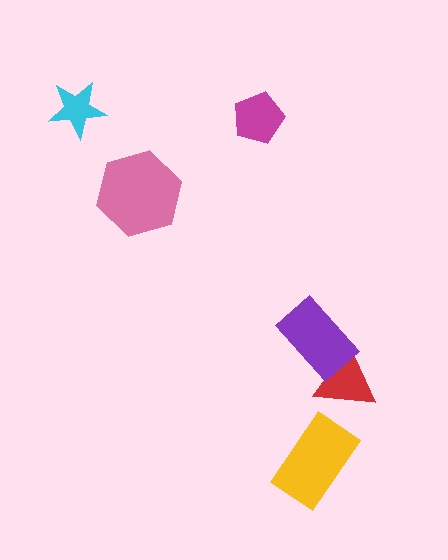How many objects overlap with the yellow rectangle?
0 objects overlap with the yellow rectangle.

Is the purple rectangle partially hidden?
No, no other shape covers it.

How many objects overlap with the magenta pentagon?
0 objects overlap with the magenta pentagon.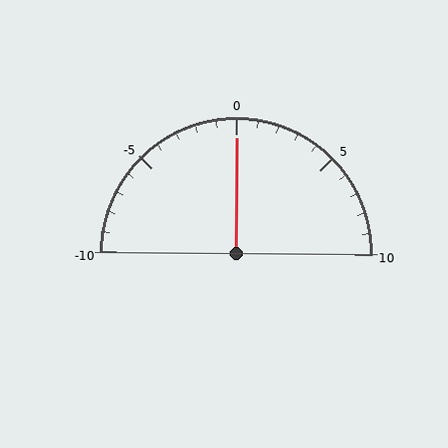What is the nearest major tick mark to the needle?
The nearest major tick mark is 0.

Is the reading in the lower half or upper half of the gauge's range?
The reading is in the upper half of the range (-10 to 10).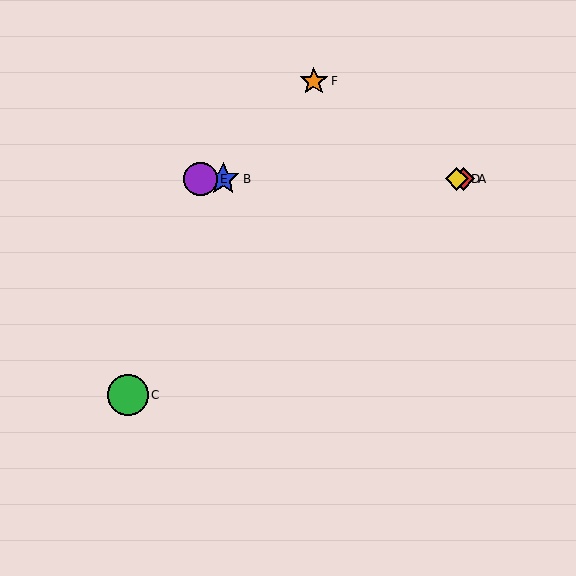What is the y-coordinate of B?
Object B is at y≈179.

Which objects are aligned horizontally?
Objects A, B, D, E are aligned horizontally.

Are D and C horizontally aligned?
No, D is at y≈179 and C is at y≈395.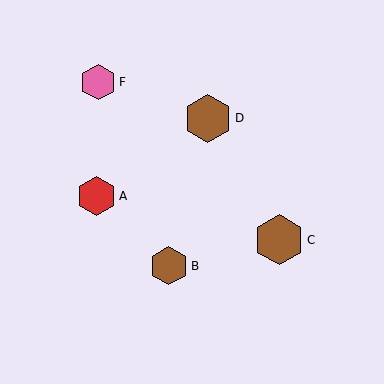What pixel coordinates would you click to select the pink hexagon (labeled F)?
Click at (98, 82) to select the pink hexagon F.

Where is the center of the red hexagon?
The center of the red hexagon is at (96, 196).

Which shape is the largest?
The brown hexagon (labeled C) is the largest.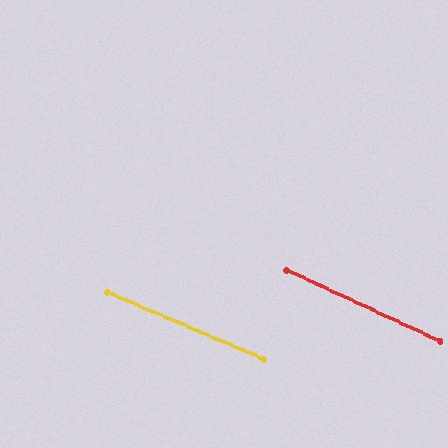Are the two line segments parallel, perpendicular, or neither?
Parallel — their directions differ by only 1.6°.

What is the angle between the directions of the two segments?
Approximately 2 degrees.